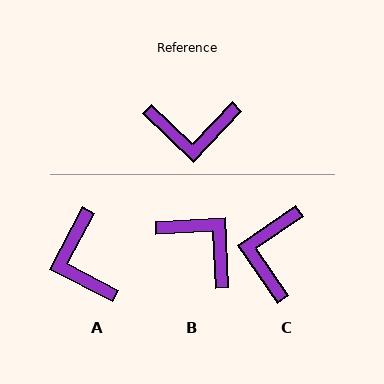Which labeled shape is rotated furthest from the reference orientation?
B, about 136 degrees away.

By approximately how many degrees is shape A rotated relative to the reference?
Approximately 74 degrees clockwise.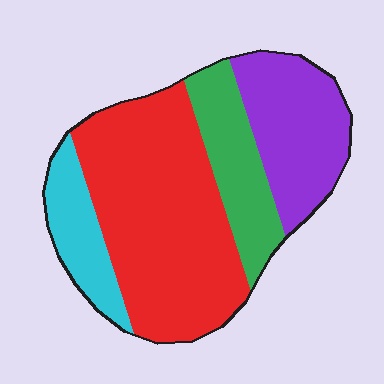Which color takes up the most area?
Red, at roughly 50%.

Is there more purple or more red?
Red.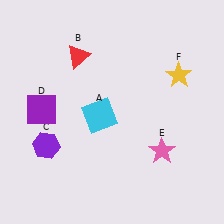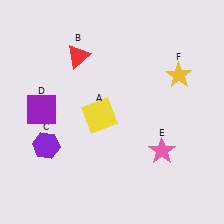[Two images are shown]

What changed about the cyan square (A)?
In Image 1, A is cyan. In Image 2, it changed to yellow.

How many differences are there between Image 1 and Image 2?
There is 1 difference between the two images.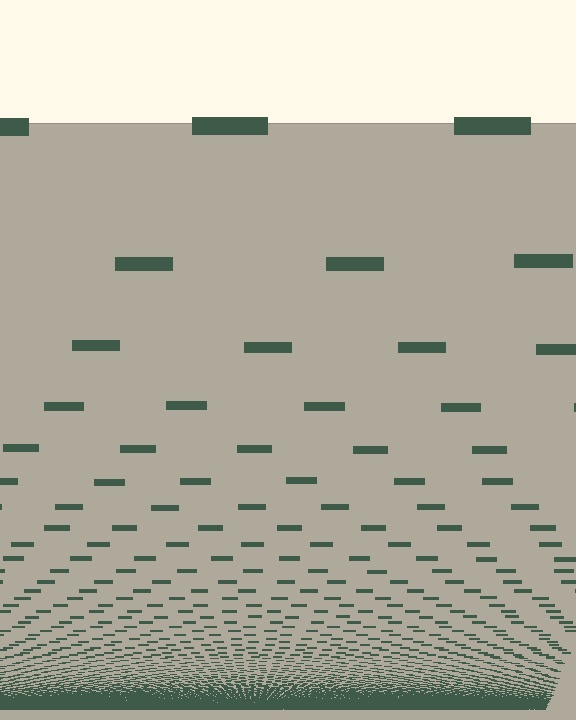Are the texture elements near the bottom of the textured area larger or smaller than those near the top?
Smaller. The gradient is inverted — elements near the bottom are smaller and denser.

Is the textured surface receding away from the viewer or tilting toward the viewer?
The surface appears to tilt toward the viewer. Texture elements get larger and sparser toward the top.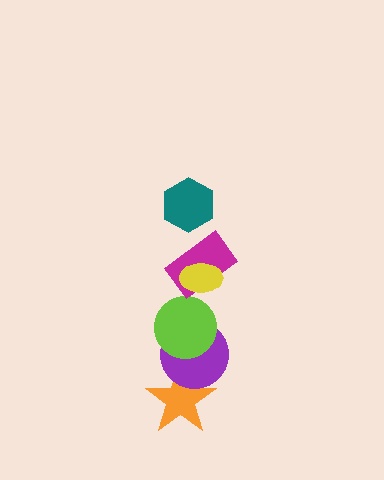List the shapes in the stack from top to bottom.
From top to bottom: the teal hexagon, the yellow ellipse, the magenta rectangle, the lime circle, the purple circle, the orange star.